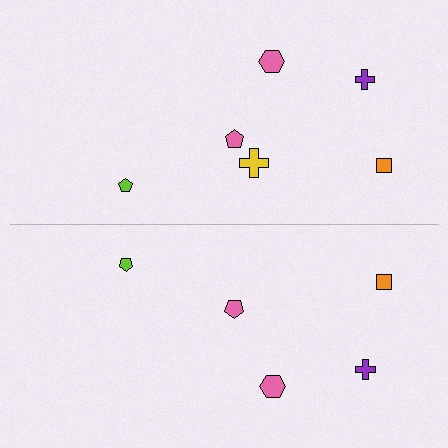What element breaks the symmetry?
A yellow cross is missing from the bottom side.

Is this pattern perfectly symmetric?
No, the pattern is not perfectly symmetric. A yellow cross is missing from the bottom side.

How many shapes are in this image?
There are 11 shapes in this image.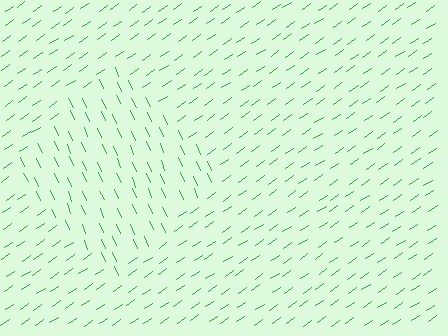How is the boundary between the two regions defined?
The boundary is defined purely by a change in line orientation (approximately 79 degrees difference). All lines are the same color and thickness.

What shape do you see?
I see a diamond.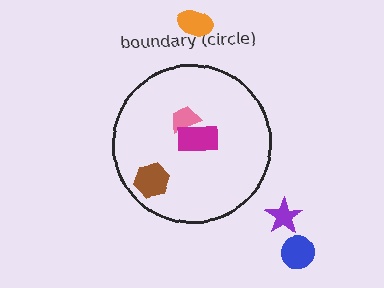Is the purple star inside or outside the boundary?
Outside.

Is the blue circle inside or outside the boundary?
Outside.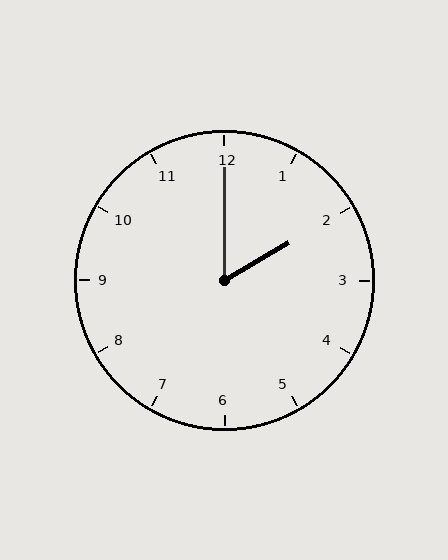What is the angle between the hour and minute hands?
Approximately 60 degrees.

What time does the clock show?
2:00.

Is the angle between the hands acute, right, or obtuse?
It is acute.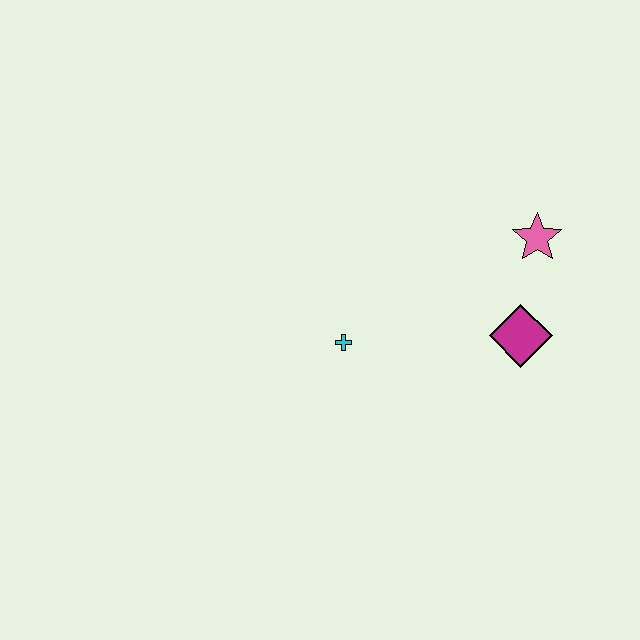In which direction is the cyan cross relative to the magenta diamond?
The cyan cross is to the left of the magenta diamond.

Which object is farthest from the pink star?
The cyan cross is farthest from the pink star.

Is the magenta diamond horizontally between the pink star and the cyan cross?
Yes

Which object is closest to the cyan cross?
The magenta diamond is closest to the cyan cross.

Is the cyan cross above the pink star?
No